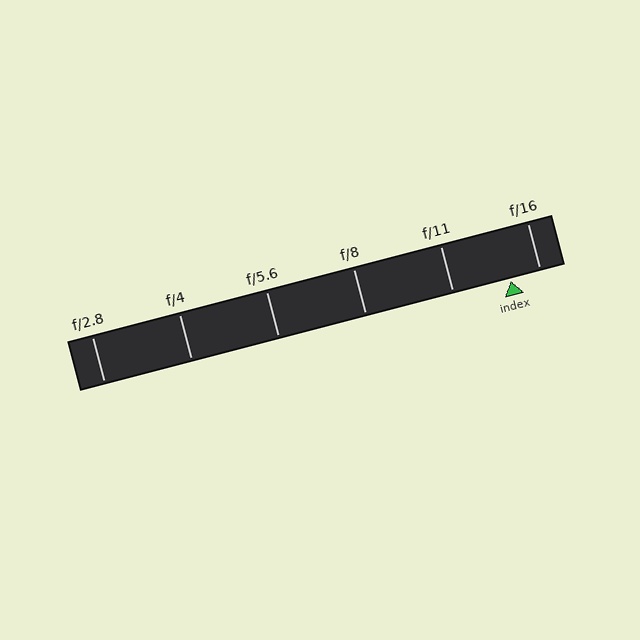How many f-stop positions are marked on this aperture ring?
There are 6 f-stop positions marked.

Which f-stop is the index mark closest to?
The index mark is closest to f/16.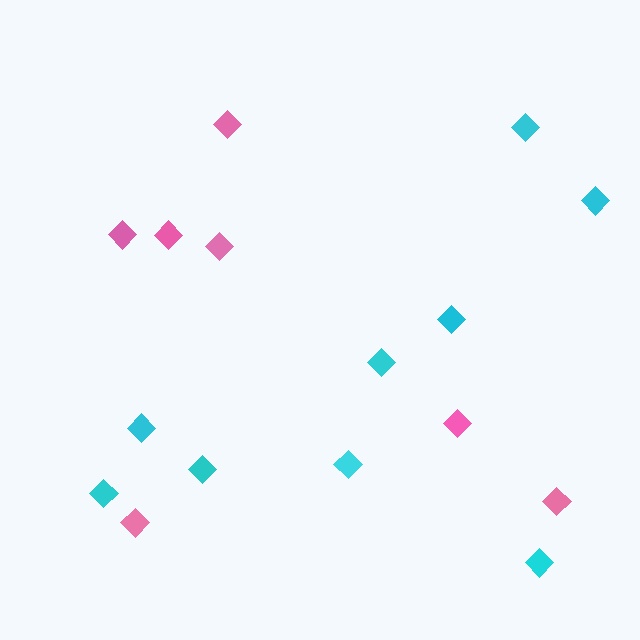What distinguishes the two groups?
There are 2 groups: one group of pink diamonds (7) and one group of cyan diamonds (9).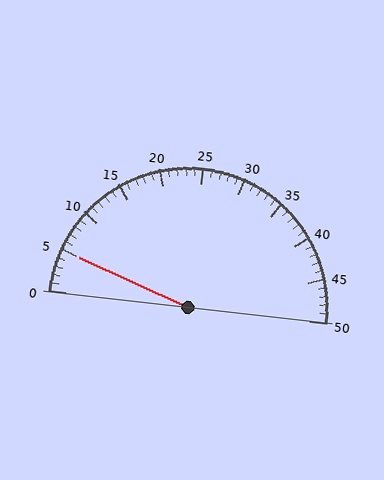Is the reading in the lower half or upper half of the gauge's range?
The reading is in the lower half of the range (0 to 50).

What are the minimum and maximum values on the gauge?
The gauge ranges from 0 to 50.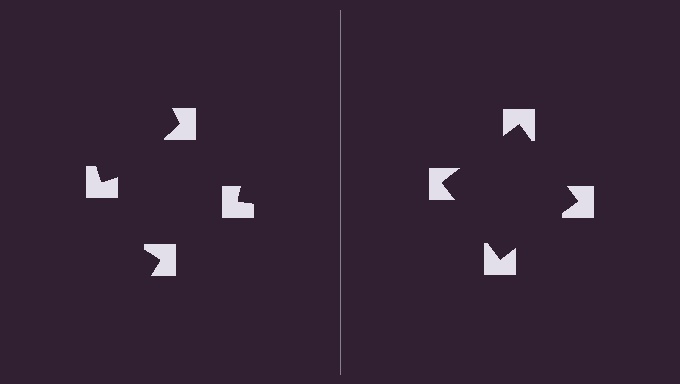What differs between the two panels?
The notched squares are positioned identically on both sides; only the wedge orientations differ. On the right they align to a square; on the left they are misaligned.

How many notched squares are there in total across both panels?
8 — 4 on each side.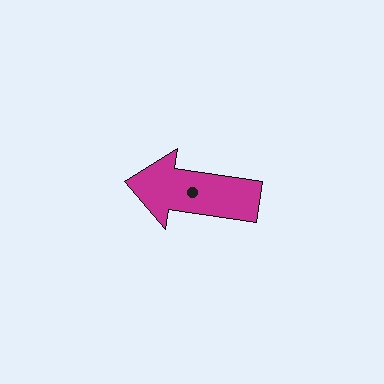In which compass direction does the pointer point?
West.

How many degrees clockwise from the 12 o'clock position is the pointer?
Approximately 278 degrees.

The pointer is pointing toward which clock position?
Roughly 9 o'clock.